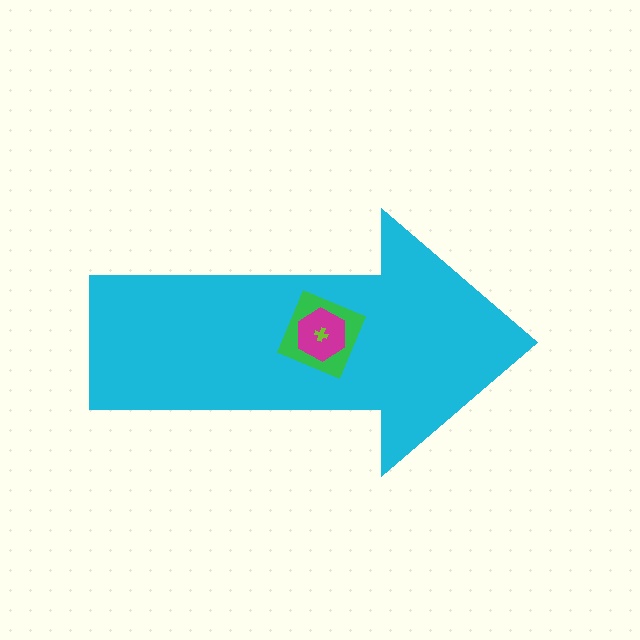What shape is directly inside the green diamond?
The magenta hexagon.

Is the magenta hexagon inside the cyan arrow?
Yes.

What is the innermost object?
The lime cross.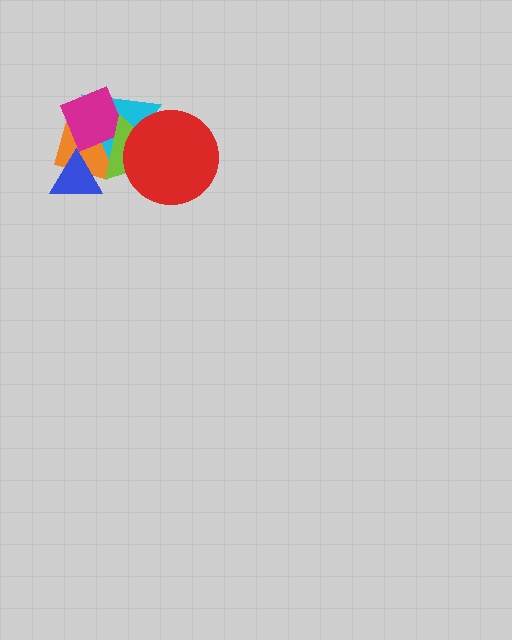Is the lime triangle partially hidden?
Yes, it is partially covered by another shape.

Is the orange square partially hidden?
Yes, it is partially covered by another shape.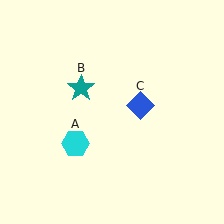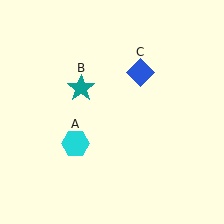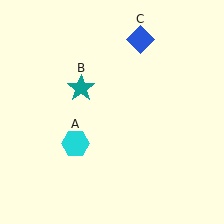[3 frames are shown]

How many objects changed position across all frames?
1 object changed position: blue diamond (object C).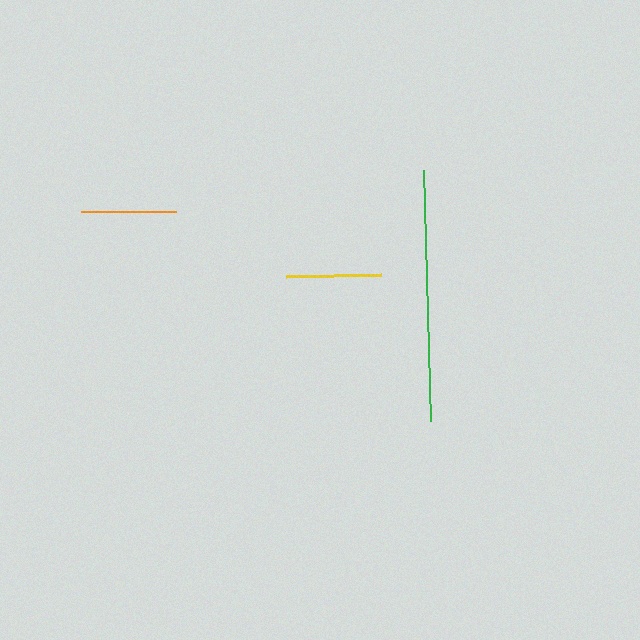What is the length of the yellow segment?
The yellow segment is approximately 96 pixels long.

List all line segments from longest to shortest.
From longest to shortest: green, yellow, orange.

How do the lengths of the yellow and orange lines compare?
The yellow and orange lines are approximately the same length.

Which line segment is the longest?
The green line is the longest at approximately 251 pixels.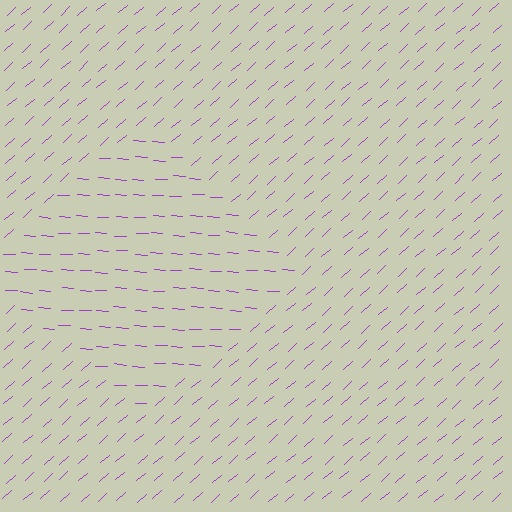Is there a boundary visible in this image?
Yes, there is a texture boundary formed by a change in line orientation.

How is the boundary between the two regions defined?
The boundary is defined purely by a change in line orientation (approximately 45 degrees difference). All lines are the same color and thickness.